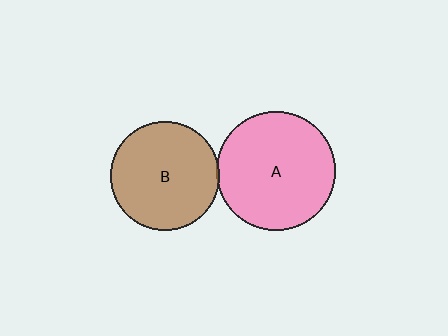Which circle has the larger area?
Circle A (pink).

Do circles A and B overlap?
Yes.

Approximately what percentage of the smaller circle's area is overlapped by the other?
Approximately 5%.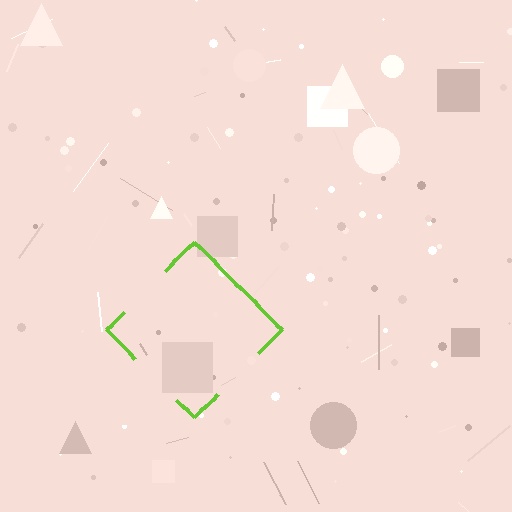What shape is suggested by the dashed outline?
The dashed outline suggests a diamond.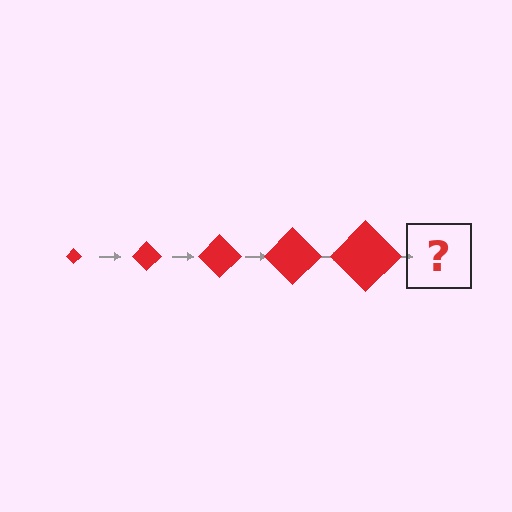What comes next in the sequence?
The next element should be a red diamond, larger than the previous one.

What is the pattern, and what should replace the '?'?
The pattern is that the diamond gets progressively larger each step. The '?' should be a red diamond, larger than the previous one.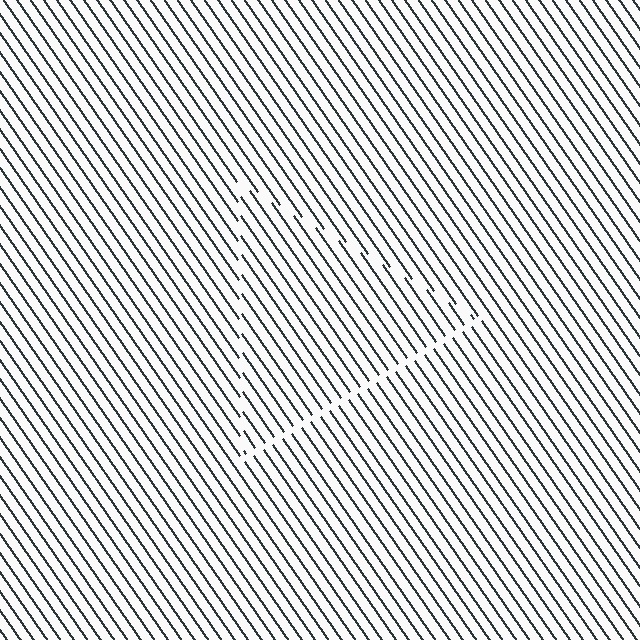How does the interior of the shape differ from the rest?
The interior of the shape contains the same grating, shifted by half a period — the contour is defined by the phase discontinuity where line-ends from the inner and outer gratings abut.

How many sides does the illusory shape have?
3 sides — the line-ends trace a triangle.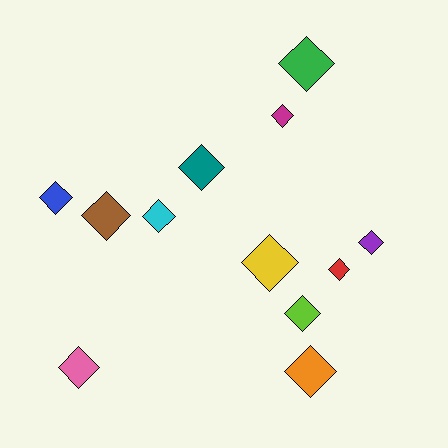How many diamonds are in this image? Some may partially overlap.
There are 12 diamonds.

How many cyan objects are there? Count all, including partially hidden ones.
There is 1 cyan object.